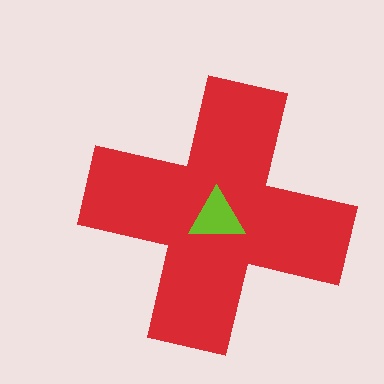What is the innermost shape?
The lime triangle.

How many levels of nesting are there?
2.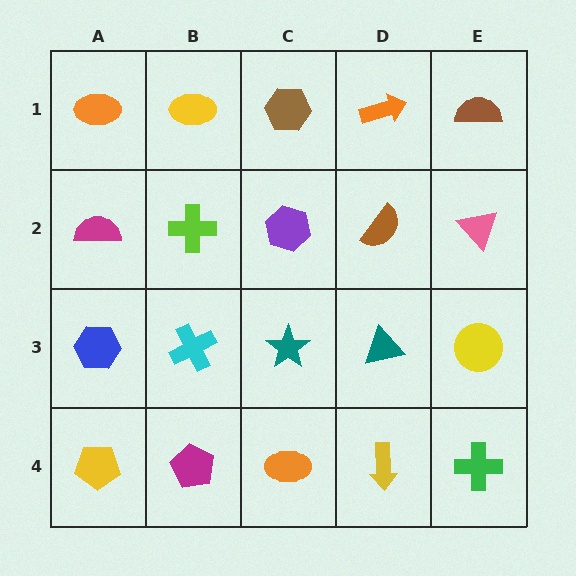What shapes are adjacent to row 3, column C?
A purple hexagon (row 2, column C), an orange ellipse (row 4, column C), a cyan cross (row 3, column B), a teal triangle (row 3, column D).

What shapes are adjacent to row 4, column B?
A cyan cross (row 3, column B), a yellow pentagon (row 4, column A), an orange ellipse (row 4, column C).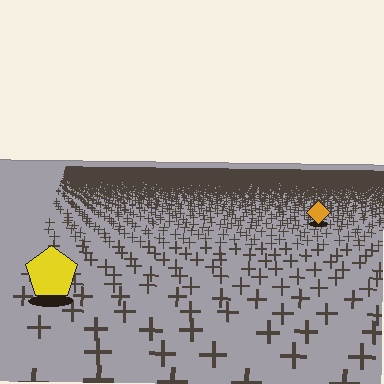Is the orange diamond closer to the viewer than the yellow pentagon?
No. The yellow pentagon is closer — you can tell from the texture gradient: the ground texture is coarser near it.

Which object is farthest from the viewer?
The orange diamond is farthest from the viewer. It appears smaller and the ground texture around it is denser.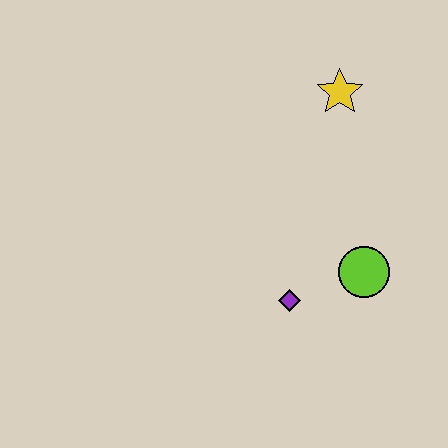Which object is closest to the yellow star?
The lime circle is closest to the yellow star.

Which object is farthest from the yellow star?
The purple diamond is farthest from the yellow star.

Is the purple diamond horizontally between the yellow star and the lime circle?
No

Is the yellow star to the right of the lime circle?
No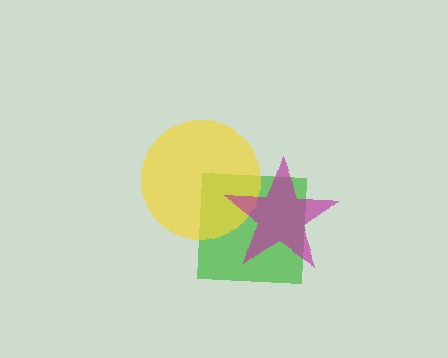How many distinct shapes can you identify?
There are 3 distinct shapes: a green square, a yellow circle, a magenta star.